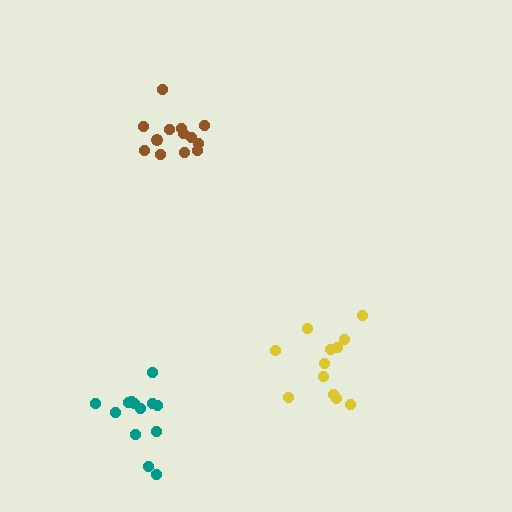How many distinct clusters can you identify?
There are 3 distinct clusters.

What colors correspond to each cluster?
The clusters are colored: yellow, brown, teal.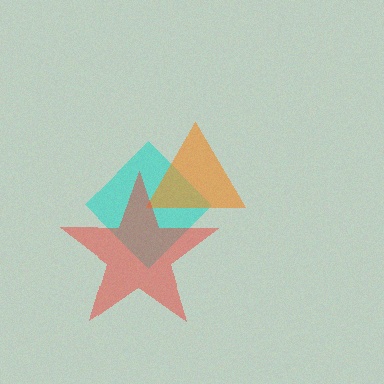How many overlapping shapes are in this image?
There are 3 overlapping shapes in the image.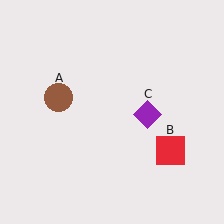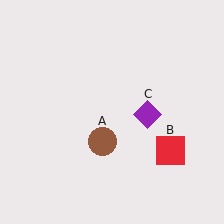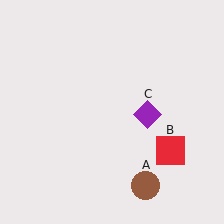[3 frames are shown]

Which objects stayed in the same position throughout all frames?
Red square (object B) and purple diamond (object C) remained stationary.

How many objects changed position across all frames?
1 object changed position: brown circle (object A).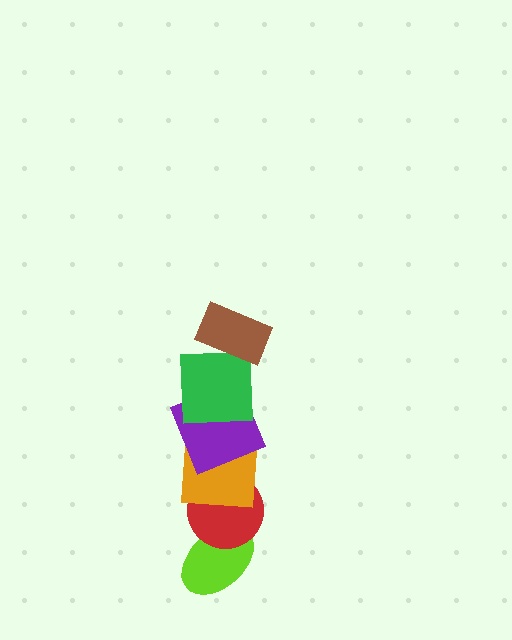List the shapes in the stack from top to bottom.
From top to bottom: the brown rectangle, the green square, the purple square, the orange square, the red circle, the lime ellipse.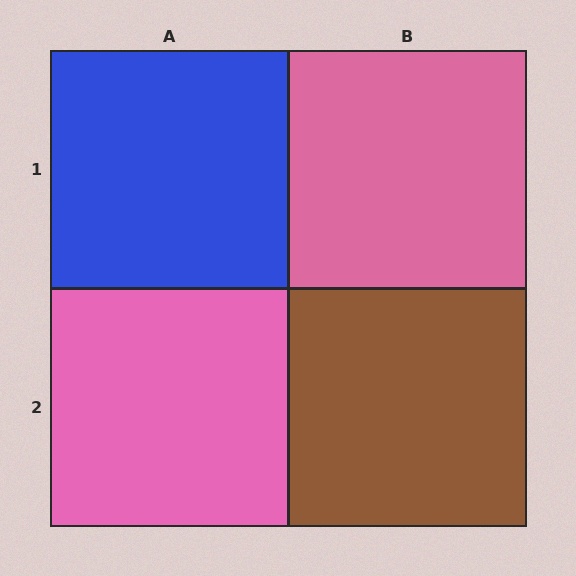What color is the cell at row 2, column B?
Brown.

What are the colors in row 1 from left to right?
Blue, pink.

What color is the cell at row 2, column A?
Pink.